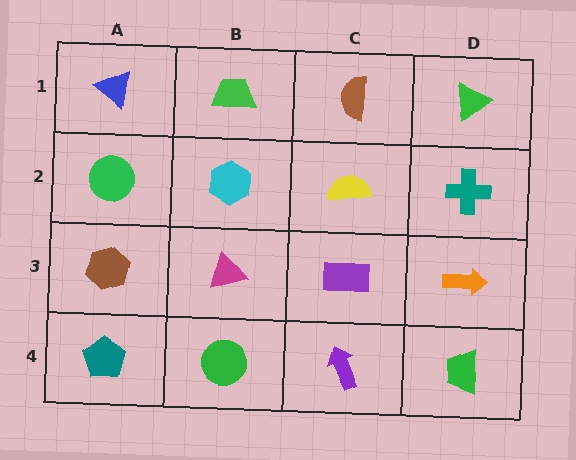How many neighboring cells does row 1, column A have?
2.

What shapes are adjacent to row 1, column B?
A cyan hexagon (row 2, column B), a blue triangle (row 1, column A), a brown semicircle (row 1, column C).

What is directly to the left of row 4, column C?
A green circle.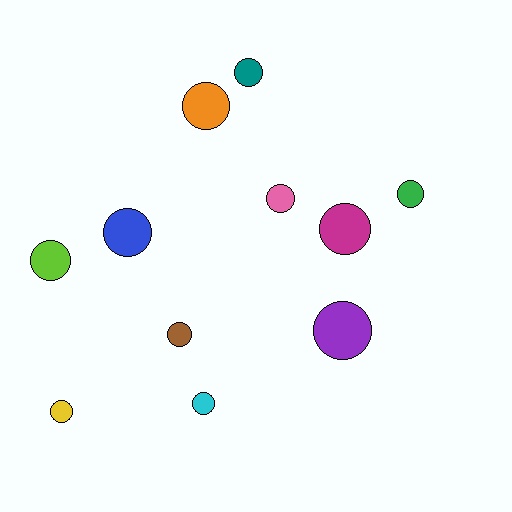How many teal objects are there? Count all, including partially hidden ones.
There is 1 teal object.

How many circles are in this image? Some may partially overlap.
There are 11 circles.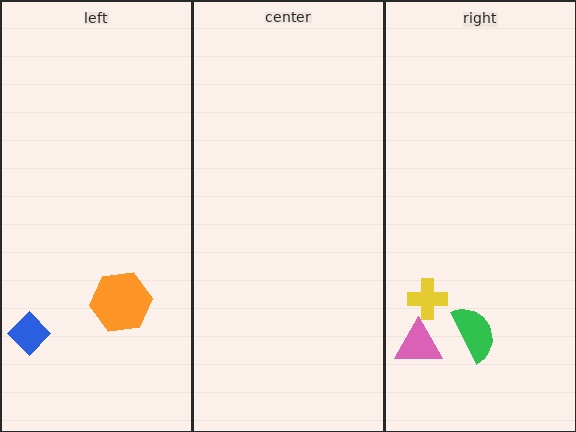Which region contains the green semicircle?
The right region.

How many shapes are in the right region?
3.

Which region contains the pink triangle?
The right region.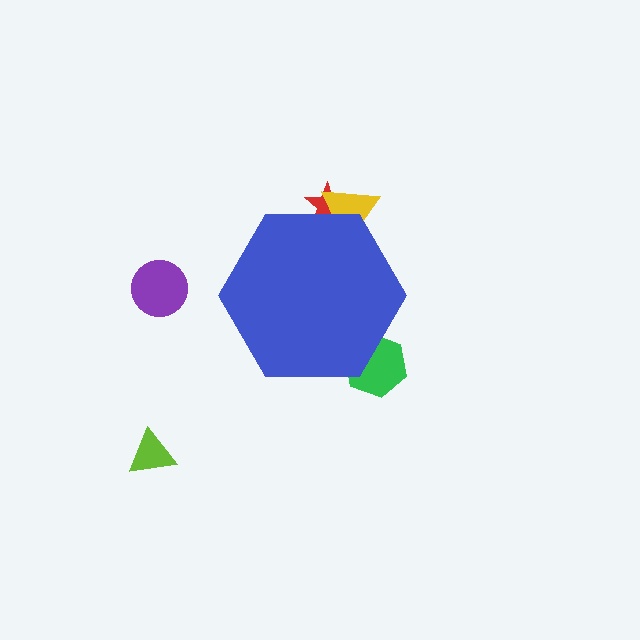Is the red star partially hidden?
Yes, the red star is partially hidden behind the blue hexagon.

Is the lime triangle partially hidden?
No, the lime triangle is fully visible.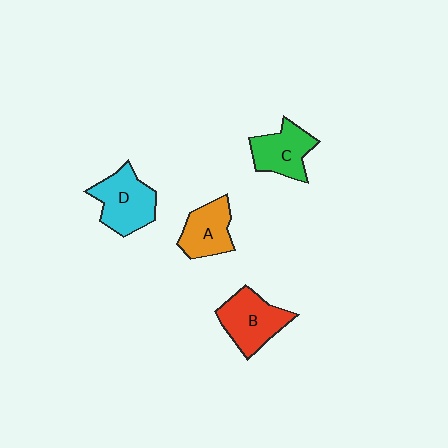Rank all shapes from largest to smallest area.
From largest to smallest: D (cyan), B (red), C (green), A (orange).